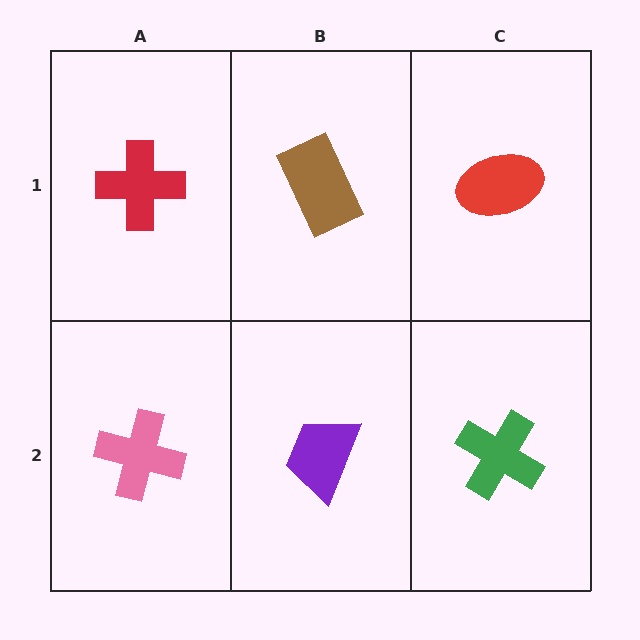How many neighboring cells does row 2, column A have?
2.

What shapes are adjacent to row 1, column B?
A purple trapezoid (row 2, column B), a red cross (row 1, column A), a red ellipse (row 1, column C).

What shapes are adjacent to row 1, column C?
A green cross (row 2, column C), a brown rectangle (row 1, column B).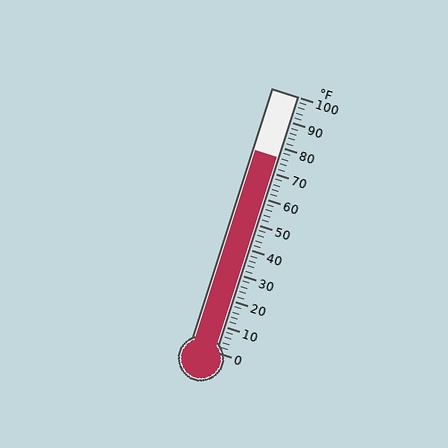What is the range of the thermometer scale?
The thermometer scale ranges from 0°F to 100°F.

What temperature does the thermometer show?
The thermometer shows approximately 76°F.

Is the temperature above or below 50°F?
The temperature is above 50°F.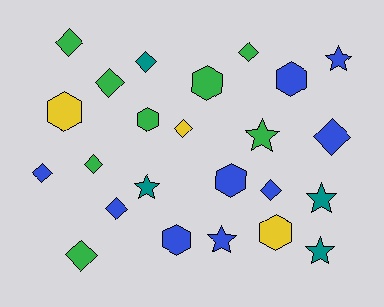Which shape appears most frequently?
Diamond, with 11 objects.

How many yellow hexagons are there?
There are 2 yellow hexagons.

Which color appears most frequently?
Blue, with 9 objects.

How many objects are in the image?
There are 24 objects.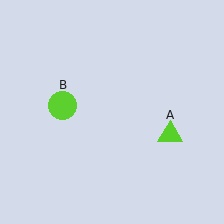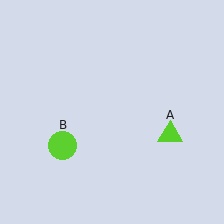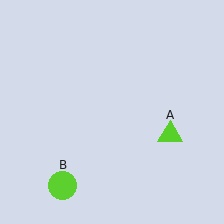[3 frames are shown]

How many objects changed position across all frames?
1 object changed position: lime circle (object B).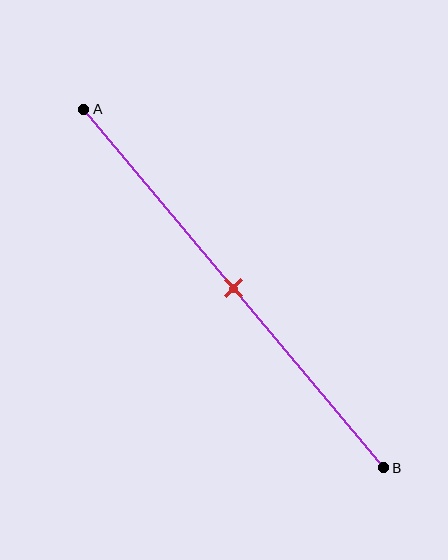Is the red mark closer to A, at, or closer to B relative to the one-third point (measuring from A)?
The red mark is closer to point B than the one-third point of segment AB.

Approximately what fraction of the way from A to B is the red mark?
The red mark is approximately 50% of the way from A to B.